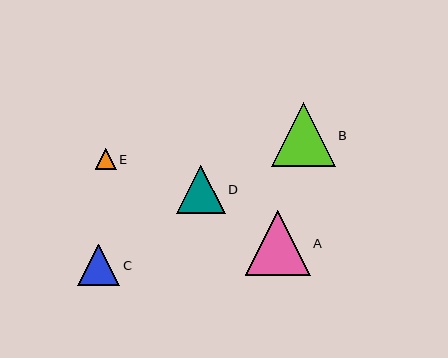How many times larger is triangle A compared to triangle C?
Triangle A is approximately 1.5 times the size of triangle C.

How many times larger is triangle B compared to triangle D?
Triangle B is approximately 1.3 times the size of triangle D.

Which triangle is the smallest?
Triangle E is the smallest with a size of approximately 21 pixels.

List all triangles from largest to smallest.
From largest to smallest: A, B, D, C, E.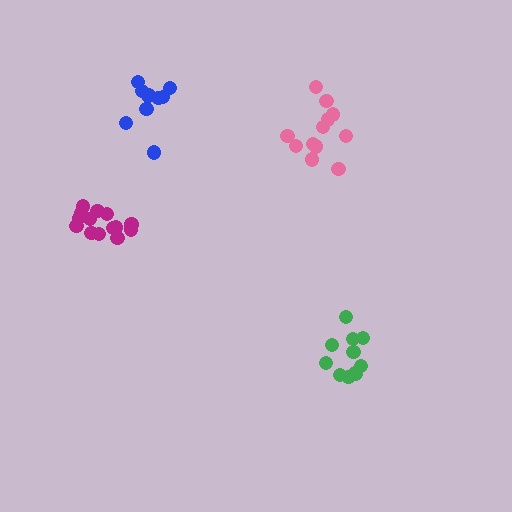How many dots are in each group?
Group 1: 10 dots, Group 2: 12 dots, Group 3: 14 dots, Group 4: 9 dots (45 total).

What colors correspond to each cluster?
The clusters are colored: green, pink, magenta, blue.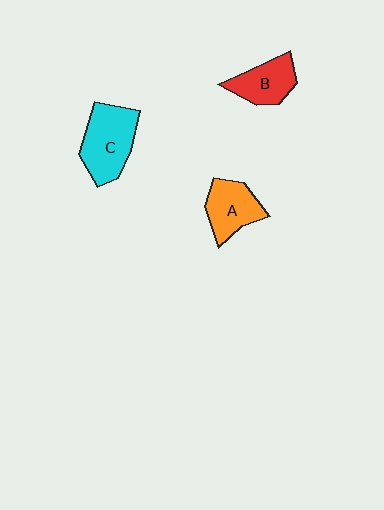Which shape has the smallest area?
Shape B (red).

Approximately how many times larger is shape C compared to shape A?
Approximately 1.4 times.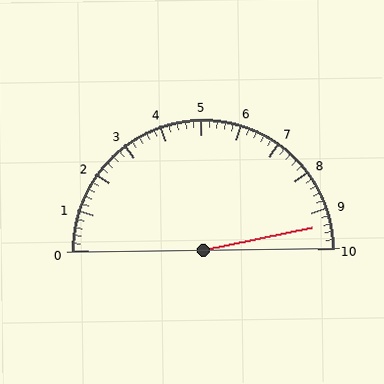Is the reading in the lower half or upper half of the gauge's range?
The reading is in the upper half of the range (0 to 10).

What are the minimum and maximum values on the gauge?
The gauge ranges from 0 to 10.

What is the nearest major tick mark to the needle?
The nearest major tick mark is 9.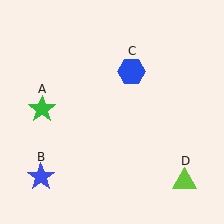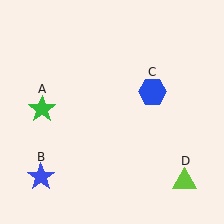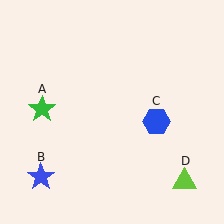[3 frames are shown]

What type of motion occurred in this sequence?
The blue hexagon (object C) rotated clockwise around the center of the scene.